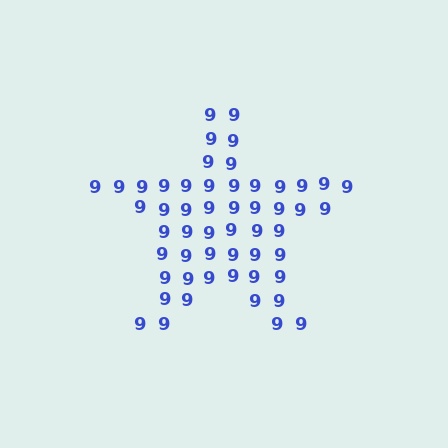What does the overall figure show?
The overall figure shows a star.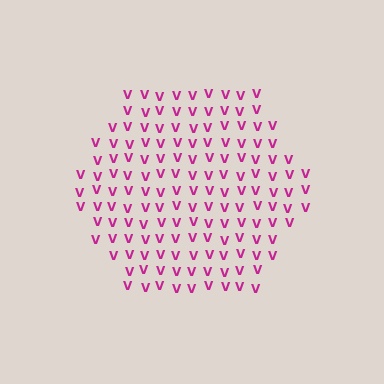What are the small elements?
The small elements are letter V's.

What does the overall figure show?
The overall figure shows a hexagon.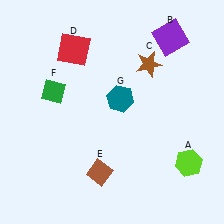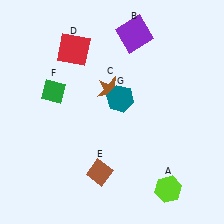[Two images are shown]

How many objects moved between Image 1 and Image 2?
3 objects moved between the two images.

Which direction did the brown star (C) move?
The brown star (C) moved left.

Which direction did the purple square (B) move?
The purple square (B) moved left.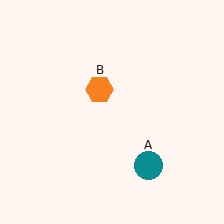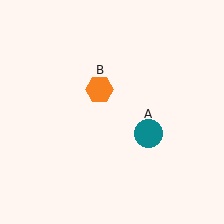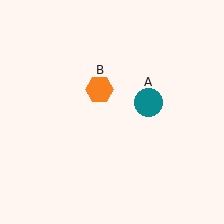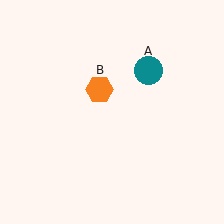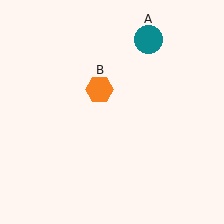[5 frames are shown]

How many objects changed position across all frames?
1 object changed position: teal circle (object A).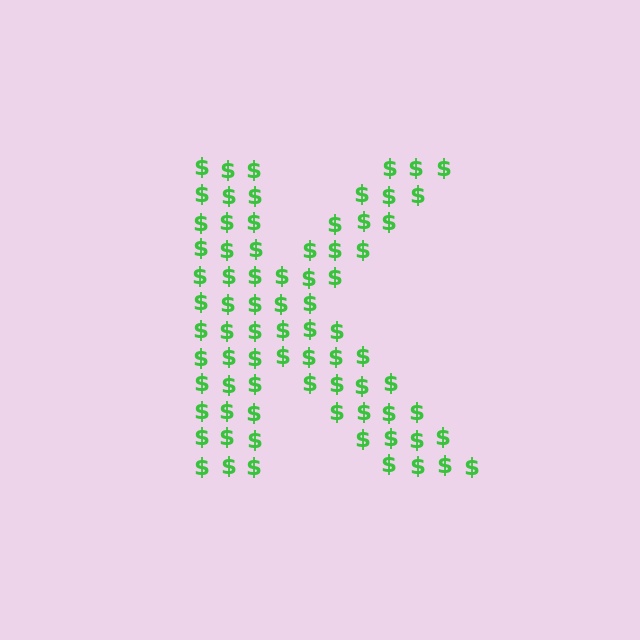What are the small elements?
The small elements are dollar signs.